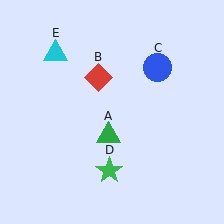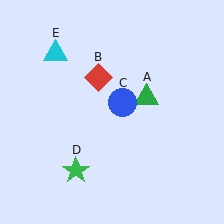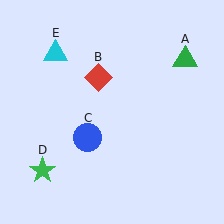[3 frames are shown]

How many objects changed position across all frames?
3 objects changed position: green triangle (object A), blue circle (object C), green star (object D).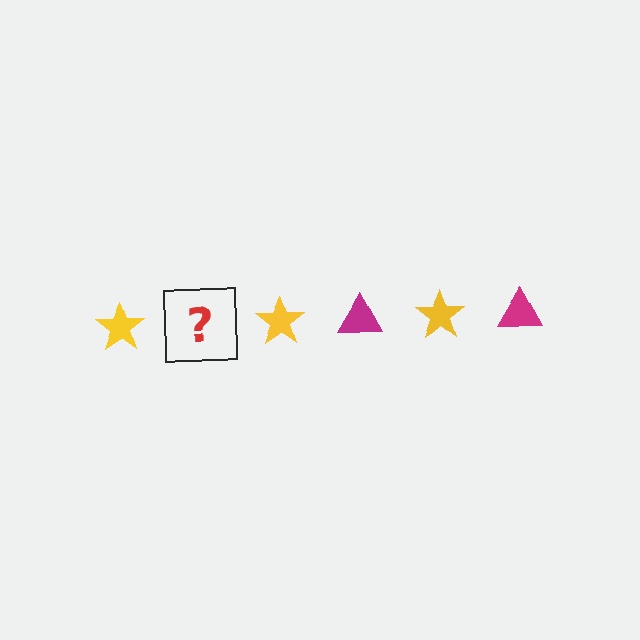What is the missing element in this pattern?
The missing element is a magenta triangle.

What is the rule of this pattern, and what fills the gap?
The rule is that the pattern alternates between yellow star and magenta triangle. The gap should be filled with a magenta triangle.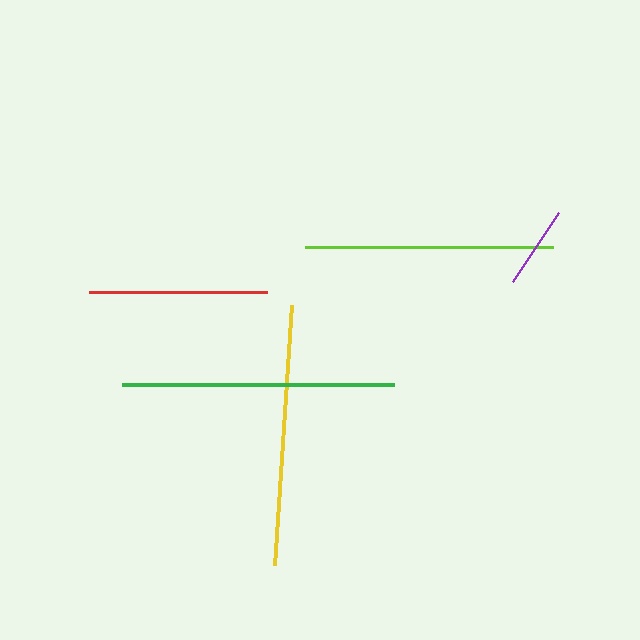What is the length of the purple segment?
The purple segment is approximately 83 pixels long.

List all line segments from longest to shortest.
From longest to shortest: green, yellow, lime, red, purple.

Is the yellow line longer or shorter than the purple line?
The yellow line is longer than the purple line.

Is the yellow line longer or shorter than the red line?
The yellow line is longer than the red line.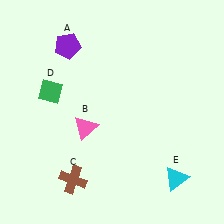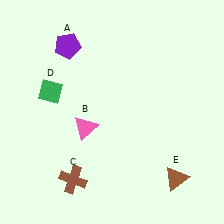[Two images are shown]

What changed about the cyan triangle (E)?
In Image 1, E is cyan. In Image 2, it changed to brown.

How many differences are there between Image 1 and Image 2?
There is 1 difference between the two images.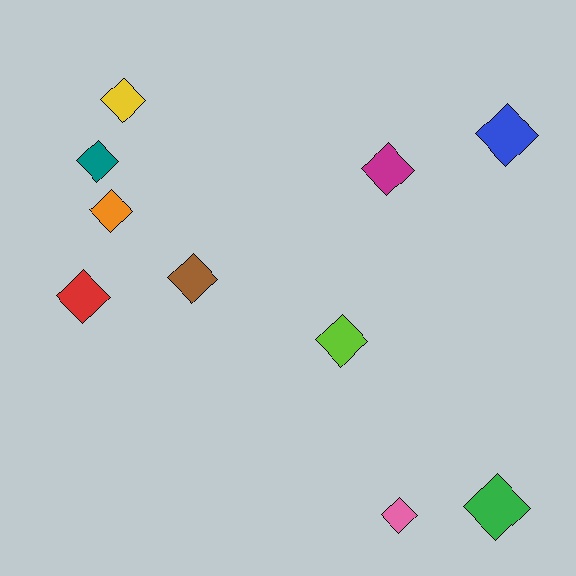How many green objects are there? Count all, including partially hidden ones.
There is 1 green object.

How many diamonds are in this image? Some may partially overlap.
There are 10 diamonds.